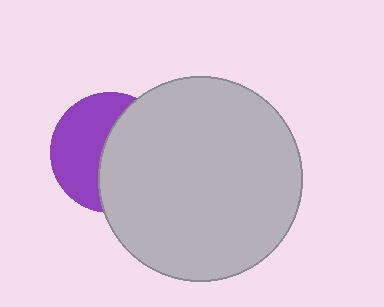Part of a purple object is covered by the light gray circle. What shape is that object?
It is a circle.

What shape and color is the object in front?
The object in front is a light gray circle.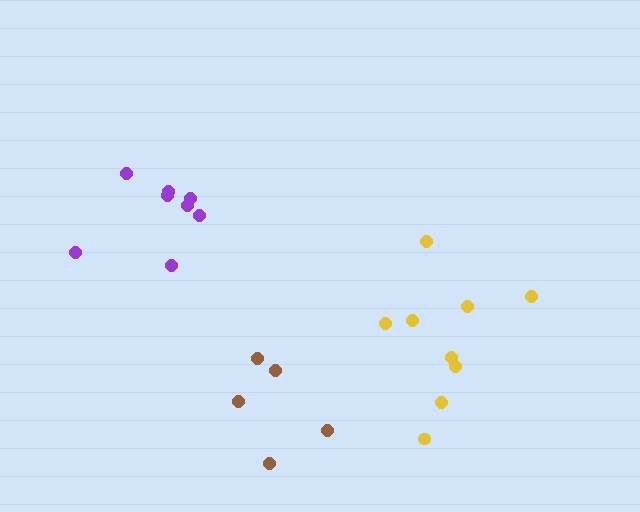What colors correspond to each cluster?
The clusters are colored: brown, yellow, purple.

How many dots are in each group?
Group 1: 5 dots, Group 2: 9 dots, Group 3: 8 dots (22 total).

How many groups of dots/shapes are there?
There are 3 groups.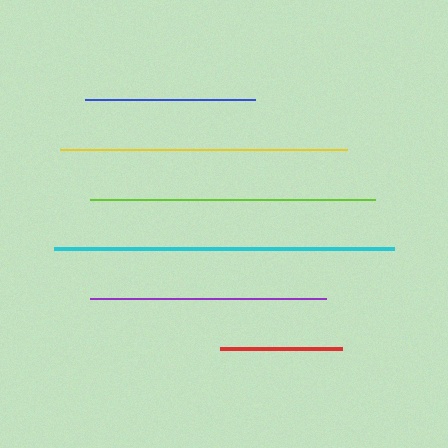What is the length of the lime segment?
The lime segment is approximately 285 pixels long.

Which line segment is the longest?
The cyan line is the longest at approximately 341 pixels.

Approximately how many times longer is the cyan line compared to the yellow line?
The cyan line is approximately 1.2 times the length of the yellow line.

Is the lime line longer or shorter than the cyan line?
The cyan line is longer than the lime line.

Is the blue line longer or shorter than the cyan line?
The cyan line is longer than the blue line.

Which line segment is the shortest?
The red line is the shortest at approximately 122 pixels.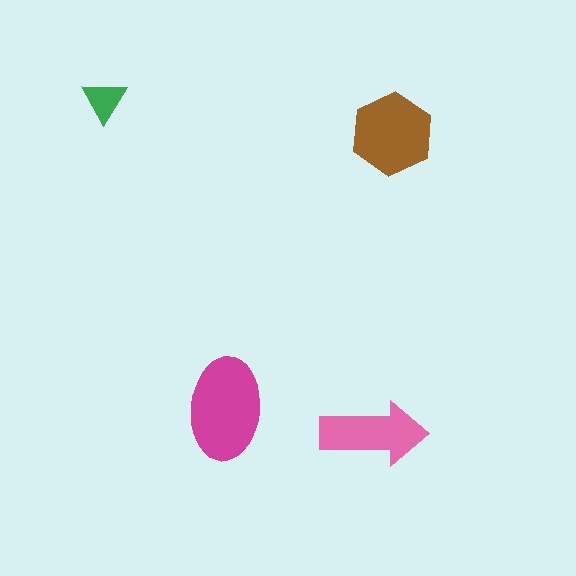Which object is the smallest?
The green triangle.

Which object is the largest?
The magenta ellipse.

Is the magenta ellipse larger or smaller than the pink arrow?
Larger.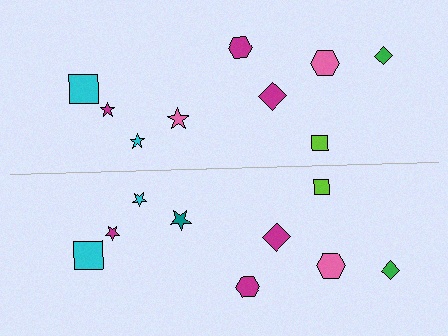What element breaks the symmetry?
The teal star on the bottom side breaks the symmetry — its mirror counterpart is pink.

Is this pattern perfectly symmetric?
No, the pattern is not perfectly symmetric. The teal star on the bottom side breaks the symmetry — its mirror counterpart is pink.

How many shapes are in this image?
There are 18 shapes in this image.